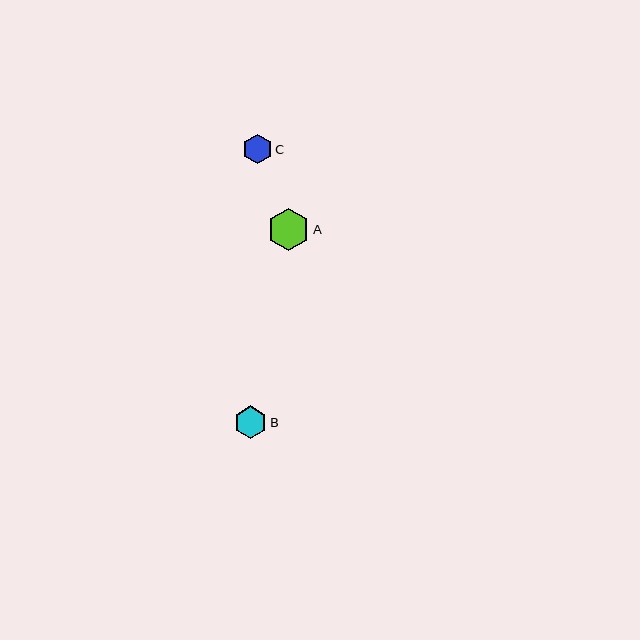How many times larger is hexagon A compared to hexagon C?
Hexagon A is approximately 1.4 times the size of hexagon C.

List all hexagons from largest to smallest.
From largest to smallest: A, B, C.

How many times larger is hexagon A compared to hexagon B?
Hexagon A is approximately 1.3 times the size of hexagon B.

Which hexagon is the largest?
Hexagon A is the largest with a size of approximately 42 pixels.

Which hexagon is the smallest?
Hexagon C is the smallest with a size of approximately 29 pixels.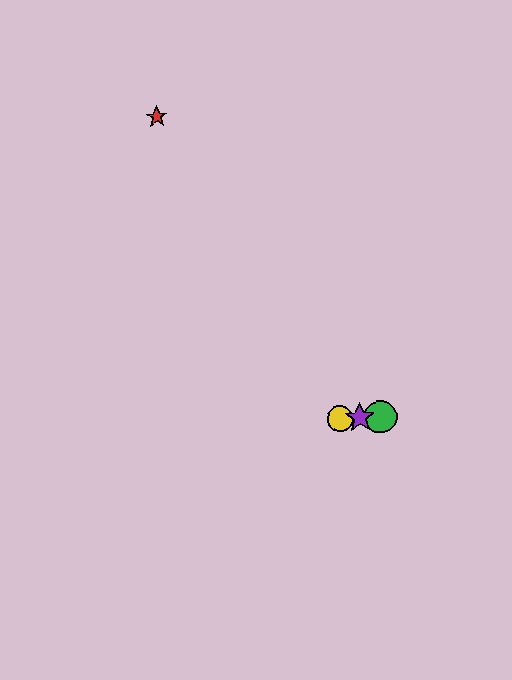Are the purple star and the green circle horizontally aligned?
Yes, both are at y≈418.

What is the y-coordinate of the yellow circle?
The yellow circle is at y≈419.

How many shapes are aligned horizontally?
4 shapes (the blue diamond, the green circle, the yellow circle, the purple star) are aligned horizontally.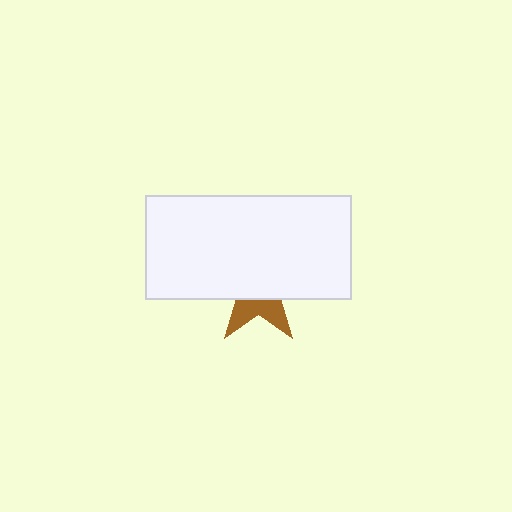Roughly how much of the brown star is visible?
A small part of it is visible (roughly 36%).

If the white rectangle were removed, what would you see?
You would see the complete brown star.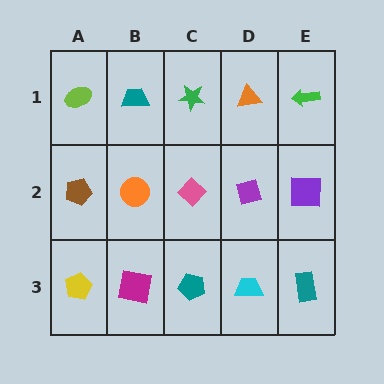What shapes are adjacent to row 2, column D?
An orange triangle (row 1, column D), a cyan trapezoid (row 3, column D), a pink diamond (row 2, column C), a purple square (row 2, column E).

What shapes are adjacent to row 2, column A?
A lime ellipse (row 1, column A), a yellow pentagon (row 3, column A), an orange circle (row 2, column B).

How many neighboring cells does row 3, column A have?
2.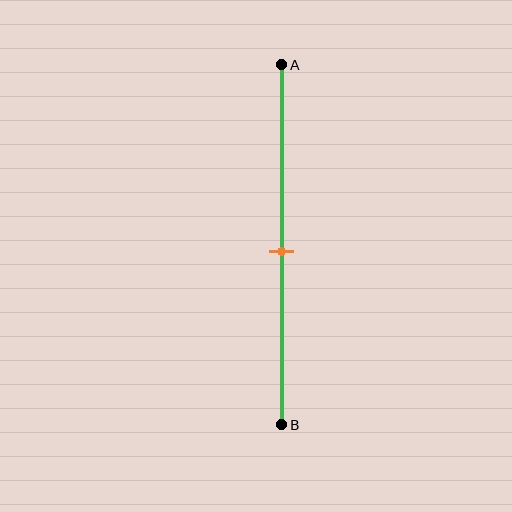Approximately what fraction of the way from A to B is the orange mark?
The orange mark is approximately 50% of the way from A to B.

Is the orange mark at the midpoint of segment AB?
Yes, the mark is approximately at the midpoint.